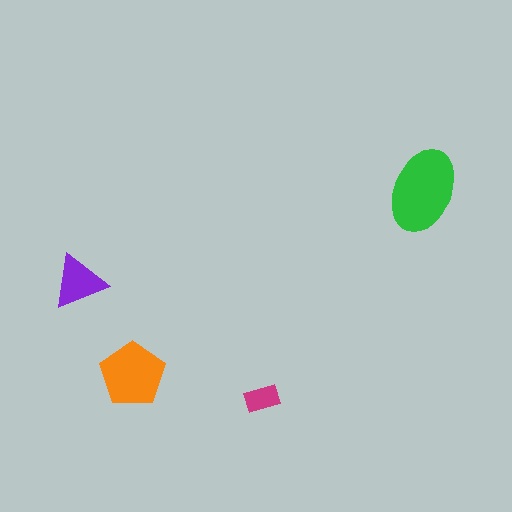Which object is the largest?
The green ellipse.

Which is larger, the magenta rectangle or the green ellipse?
The green ellipse.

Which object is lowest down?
The magenta rectangle is bottommost.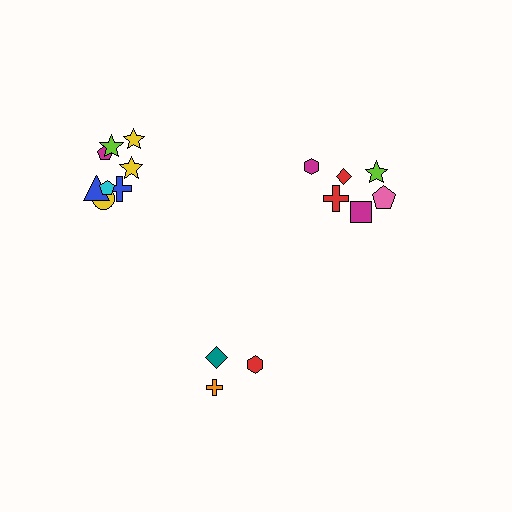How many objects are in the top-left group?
There are 8 objects.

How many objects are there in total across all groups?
There are 17 objects.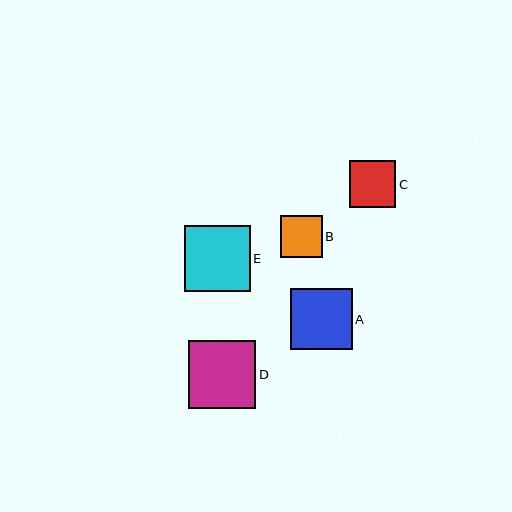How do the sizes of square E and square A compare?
Square E and square A are approximately the same size.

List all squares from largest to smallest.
From largest to smallest: D, E, A, C, B.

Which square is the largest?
Square D is the largest with a size of approximately 68 pixels.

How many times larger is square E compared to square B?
Square E is approximately 1.6 times the size of square B.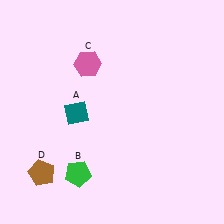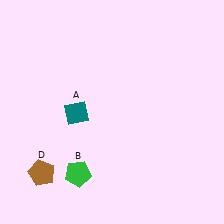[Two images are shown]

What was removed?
The pink hexagon (C) was removed in Image 2.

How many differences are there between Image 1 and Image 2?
There is 1 difference between the two images.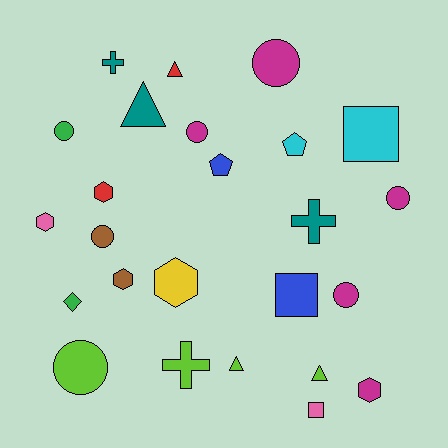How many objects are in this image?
There are 25 objects.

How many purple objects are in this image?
There are no purple objects.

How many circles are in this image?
There are 7 circles.